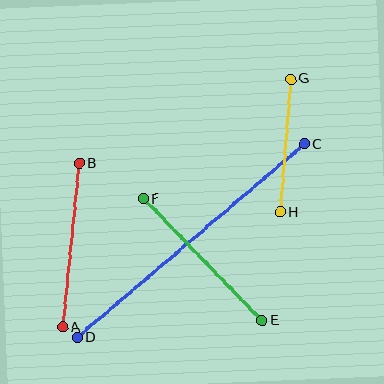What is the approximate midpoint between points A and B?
The midpoint is at approximately (71, 245) pixels.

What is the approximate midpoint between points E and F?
The midpoint is at approximately (203, 260) pixels.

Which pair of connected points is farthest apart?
Points C and D are farthest apart.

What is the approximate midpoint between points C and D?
The midpoint is at approximately (191, 241) pixels.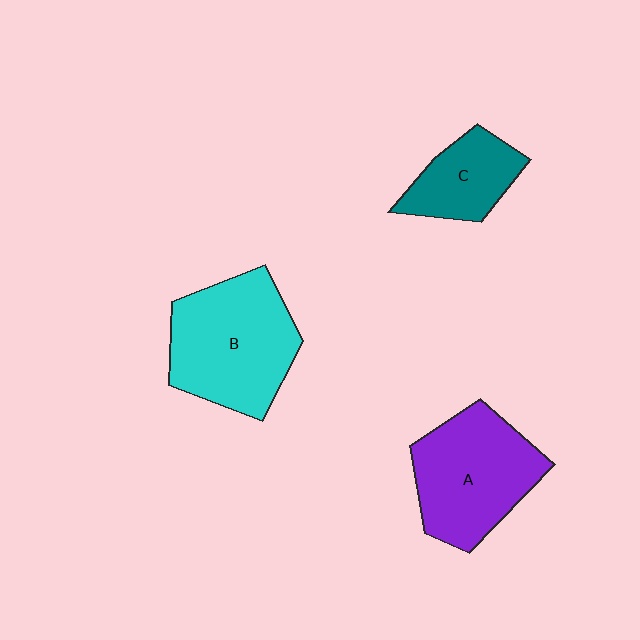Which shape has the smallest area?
Shape C (teal).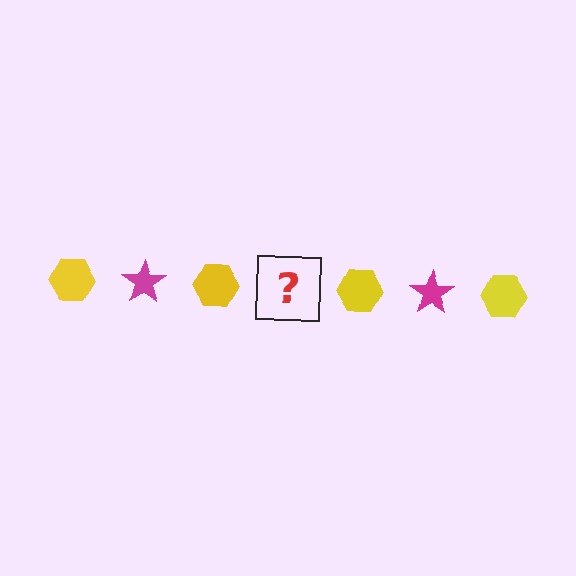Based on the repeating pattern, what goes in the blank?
The blank should be a magenta star.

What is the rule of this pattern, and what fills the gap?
The rule is that the pattern alternates between yellow hexagon and magenta star. The gap should be filled with a magenta star.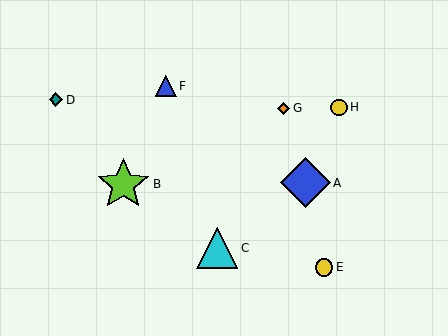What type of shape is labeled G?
Shape G is an orange diamond.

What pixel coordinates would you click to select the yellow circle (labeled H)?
Click at (339, 107) to select the yellow circle H.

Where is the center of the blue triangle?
The center of the blue triangle is at (166, 86).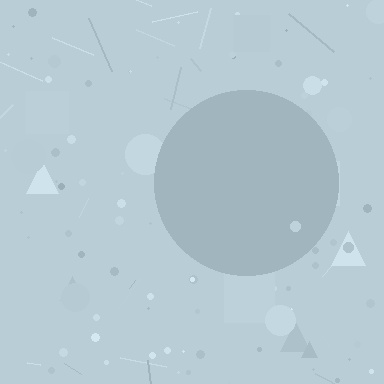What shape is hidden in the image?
A circle is hidden in the image.